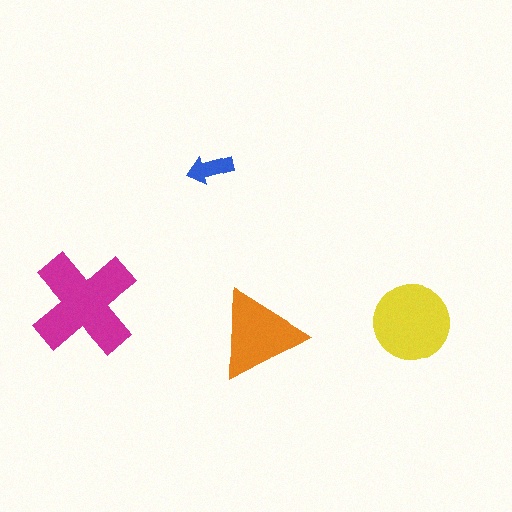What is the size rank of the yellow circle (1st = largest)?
2nd.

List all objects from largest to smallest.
The magenta cross, the yellow circle, the orange triangle, the blue arrow.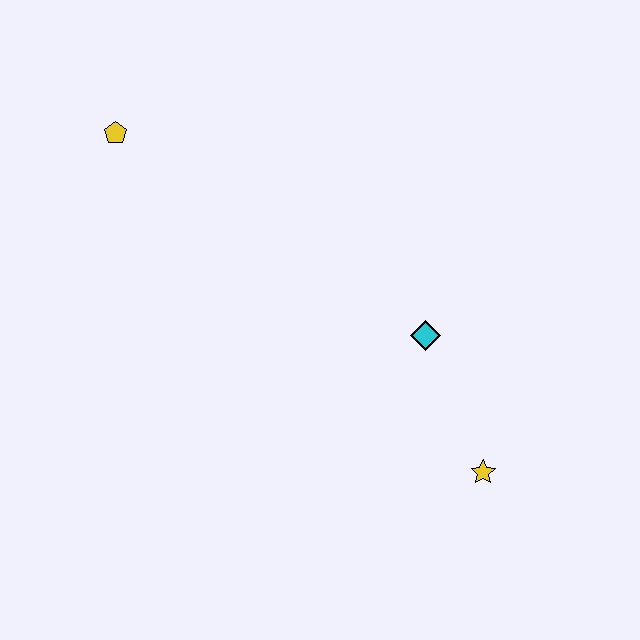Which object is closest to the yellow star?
The cyan diamond is closest to the yellow star.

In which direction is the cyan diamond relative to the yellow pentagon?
The cyan diamond is to the right of the yellow pentagon.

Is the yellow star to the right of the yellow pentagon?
Yes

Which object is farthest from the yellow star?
The yellow pentagon is farthest from the yellow star.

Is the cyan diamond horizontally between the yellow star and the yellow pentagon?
Yes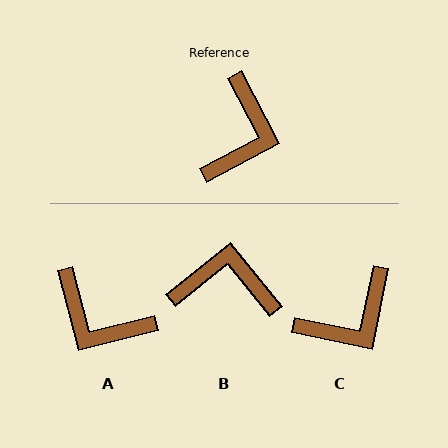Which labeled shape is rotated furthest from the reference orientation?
A, about 103 degrees away.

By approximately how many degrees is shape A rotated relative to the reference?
Approximately 103 degrees clockwise.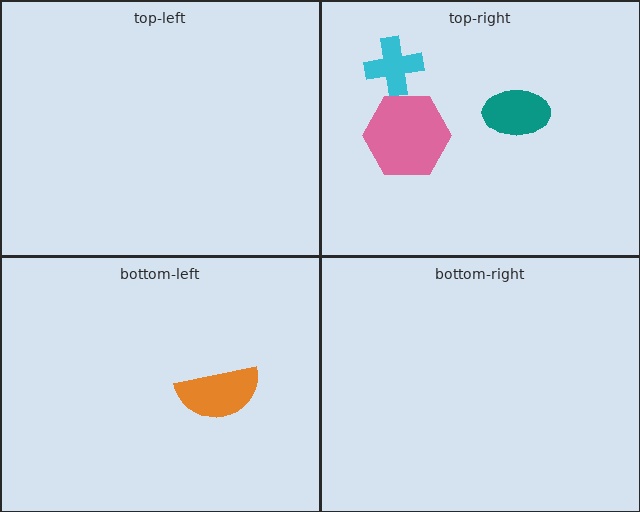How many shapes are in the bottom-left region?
1.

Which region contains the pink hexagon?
The top-right region.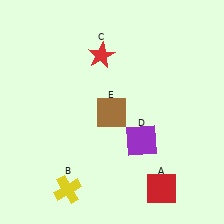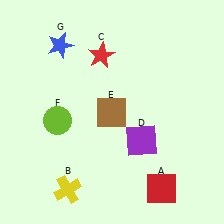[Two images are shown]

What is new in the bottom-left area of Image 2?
A lime circle (F) was added in the bottom-left area of Image 2.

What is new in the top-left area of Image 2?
A blue star (G) was added in the top-left area of Image 2.